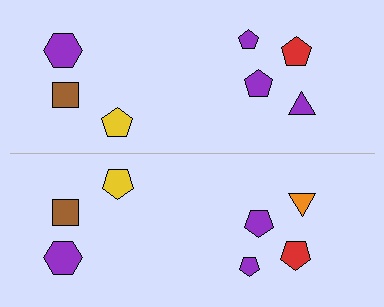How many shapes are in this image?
There are 14 shapes in this image.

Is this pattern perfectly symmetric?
No, the pattern is not perfectly symmetric. The orange triangle on the bottom side breaks the symmetry — its mirror counterpart is purple.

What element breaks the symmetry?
The orange triangle on the bottom side breaks the symmetry — its mirror counterpart is purple.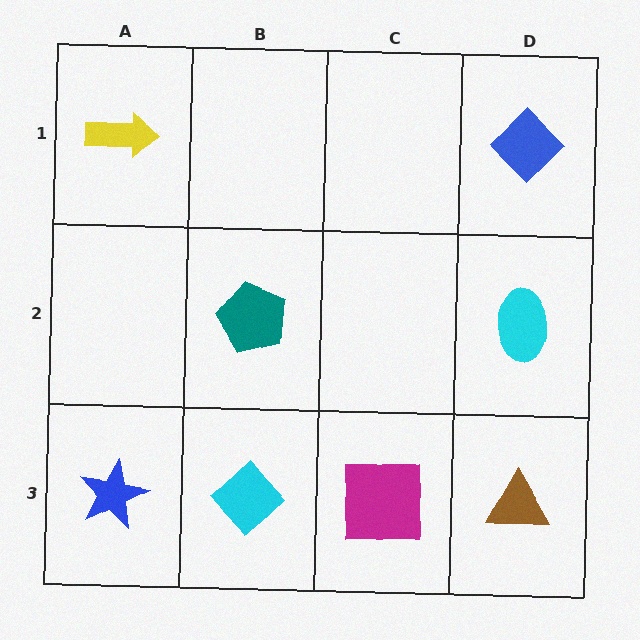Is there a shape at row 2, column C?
No, that cell is empty.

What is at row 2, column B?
A teal pentagon.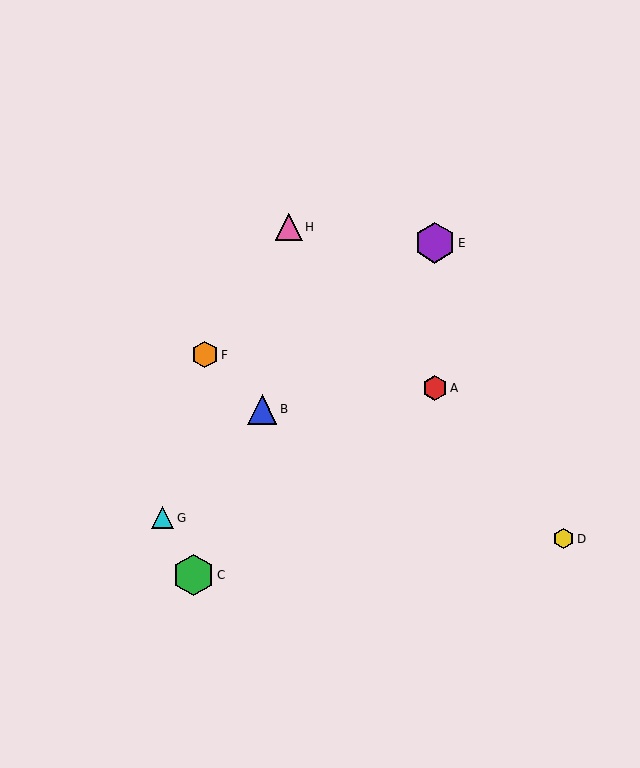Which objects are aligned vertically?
Objects A, E are aligned vertically.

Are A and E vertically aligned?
Yes, both are at x≈435.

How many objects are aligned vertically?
2 objects (A, E) are aligned vertically.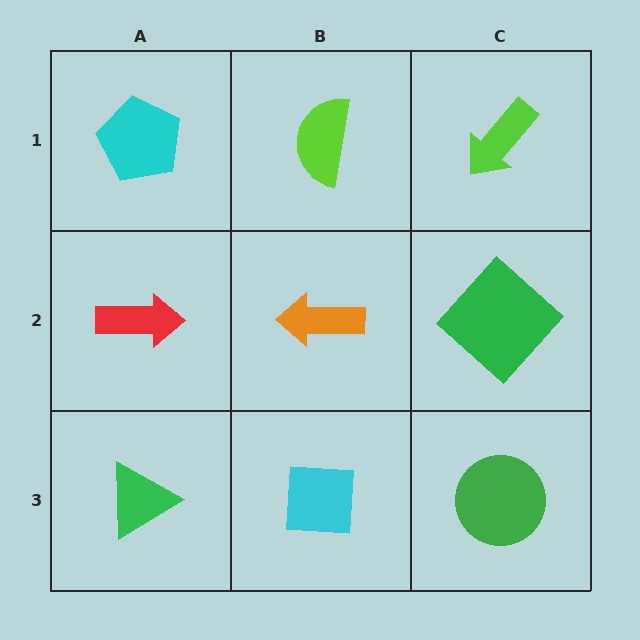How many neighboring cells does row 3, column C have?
2.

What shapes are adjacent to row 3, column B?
An orange arrow (row 2, column B), a green triangle (row 3, column A), a green circle (row 3, column C).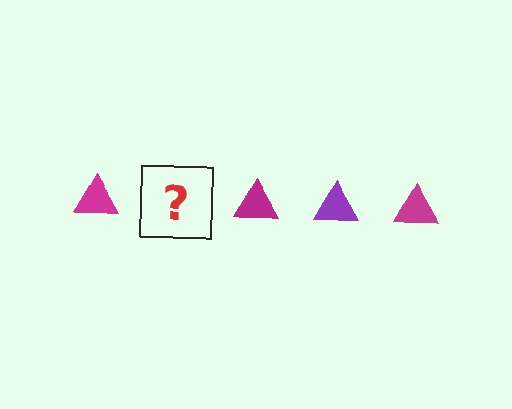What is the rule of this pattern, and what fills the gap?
The rule is that the pattern cycles through magenta, purple triangles. The gap should be filled with a purple triangle.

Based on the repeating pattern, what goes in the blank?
The blank should be a purple triangle.